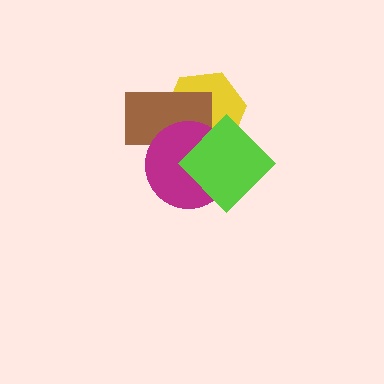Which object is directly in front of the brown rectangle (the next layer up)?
The magenta circle is directly in front of the brown rectangle.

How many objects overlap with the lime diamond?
3 objects overlap with the lime diamond.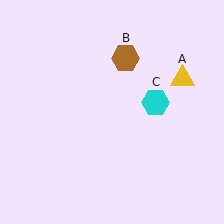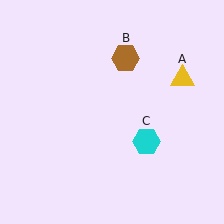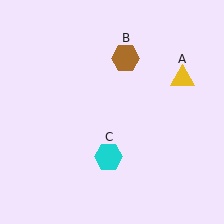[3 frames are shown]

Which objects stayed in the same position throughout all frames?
Yellow triangle (object A) and brown hexagon (object B) remained stationary.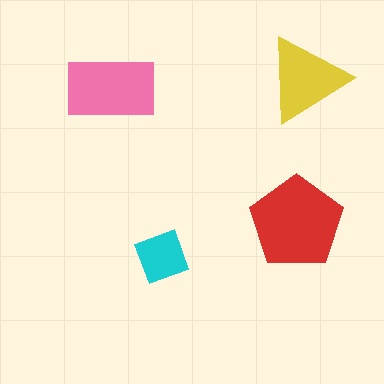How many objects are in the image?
There are 4 objects in the image.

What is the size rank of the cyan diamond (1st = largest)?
4th.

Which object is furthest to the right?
The yellow triangle is rightmost.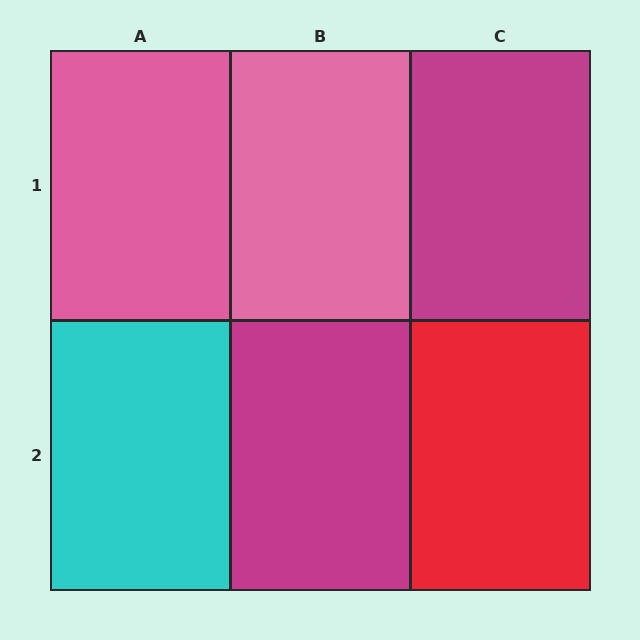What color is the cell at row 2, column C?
Red.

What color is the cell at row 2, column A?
Cyan.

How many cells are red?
1 cell is red.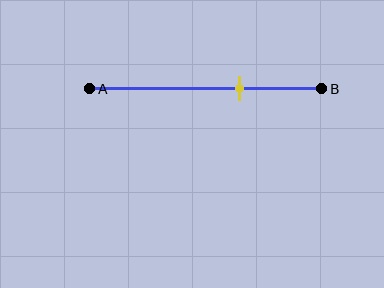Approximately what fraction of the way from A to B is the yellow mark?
The yellow mark is approximately 65% of the way from A to B.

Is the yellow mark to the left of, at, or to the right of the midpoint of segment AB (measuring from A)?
The yellow mark is to the right of the midpoint of segment AB.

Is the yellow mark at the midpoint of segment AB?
No, the mark is at about 65% from A, not at the 50% midpoint.